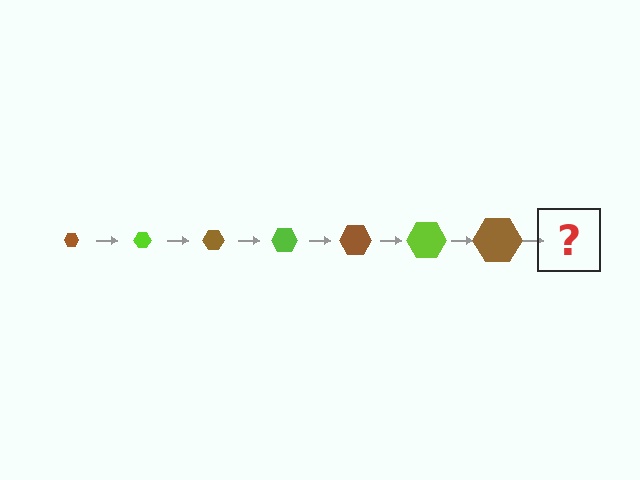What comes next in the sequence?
The next element should be a lime hexagon, larger than the previous one.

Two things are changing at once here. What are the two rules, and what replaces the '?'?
The two rules are that the hexagon grows larger each step and the color cycles through brown and lime. The '?' should be a lime hexagon, larger than the previous one.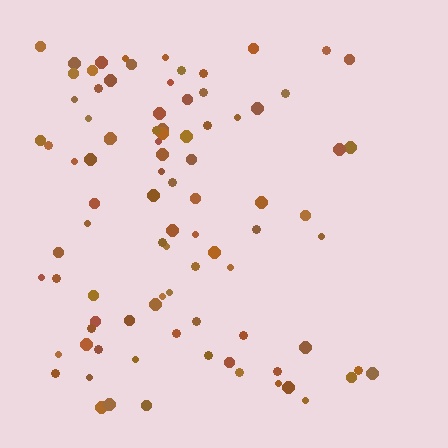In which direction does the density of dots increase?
From right to left, with the left side densest.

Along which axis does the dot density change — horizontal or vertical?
Horizontal.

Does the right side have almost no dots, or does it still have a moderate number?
Still a moderate number, just noticeably fewer than the left.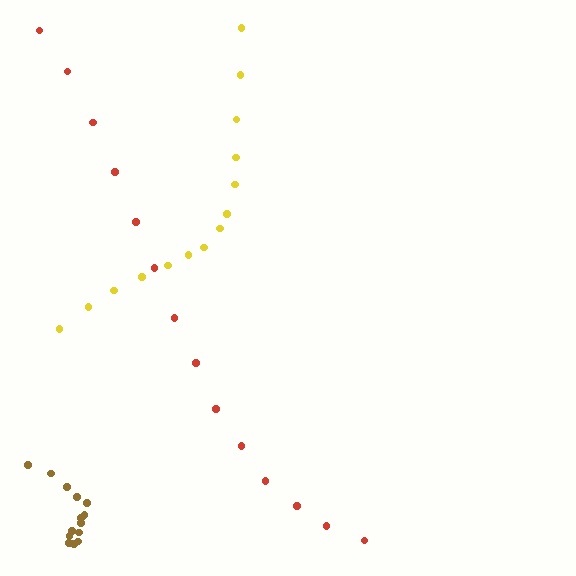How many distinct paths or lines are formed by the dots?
There are 3 distinct paths.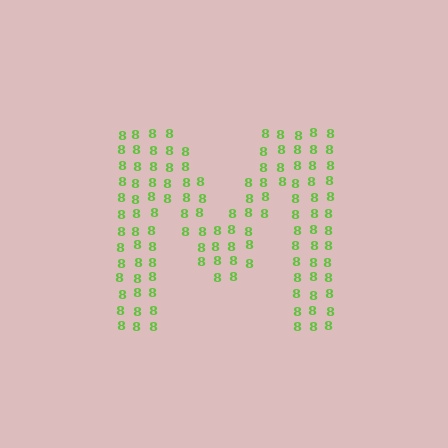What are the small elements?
The small elements are digit 8's.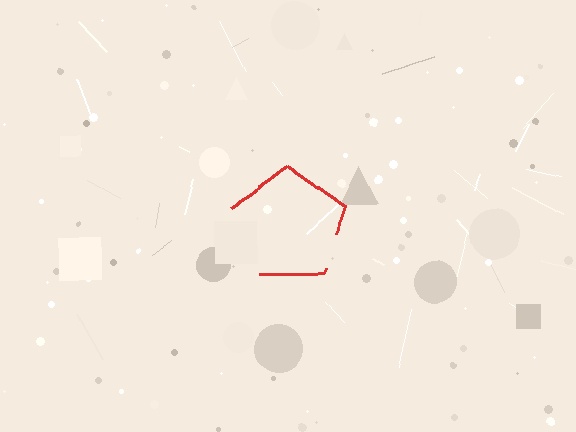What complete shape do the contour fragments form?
The contour fragments form a pentagon.